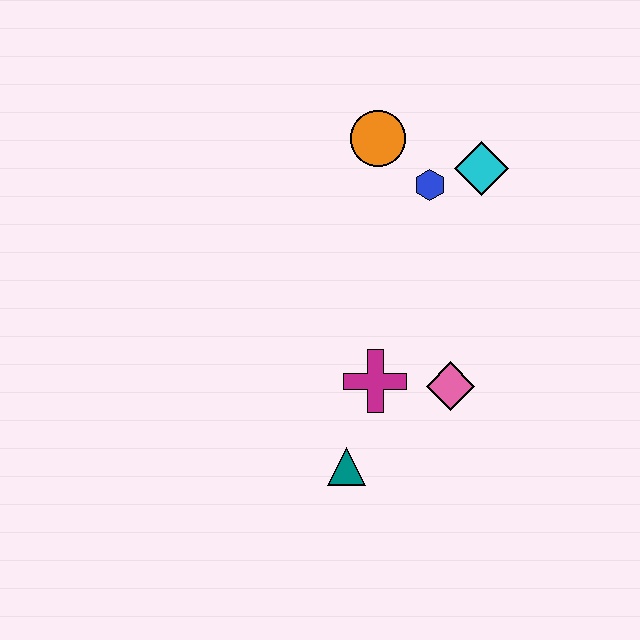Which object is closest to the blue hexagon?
The cyan diamond is closest to the blue hexagon.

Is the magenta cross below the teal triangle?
No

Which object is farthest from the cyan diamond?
The teal triangle is farthest from the cyan diamond.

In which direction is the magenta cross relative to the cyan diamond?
The magenta cross is below the cyan diamond.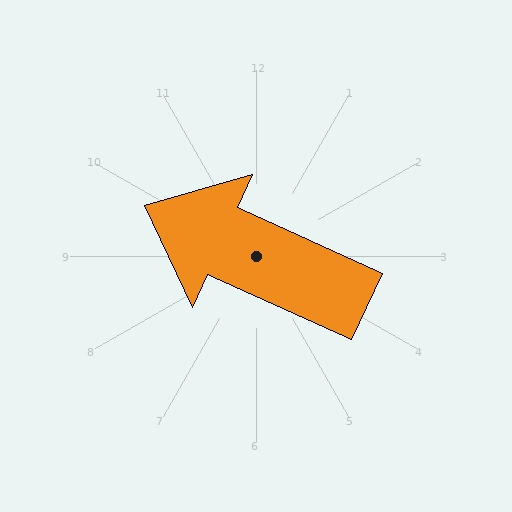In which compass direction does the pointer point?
Northwest.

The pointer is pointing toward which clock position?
Roughly 10 o'clock.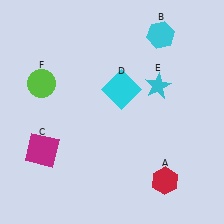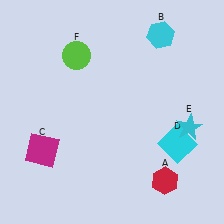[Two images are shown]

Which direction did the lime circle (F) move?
The lime circle (F) moved right.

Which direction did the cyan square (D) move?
The cyan square (D) moved right.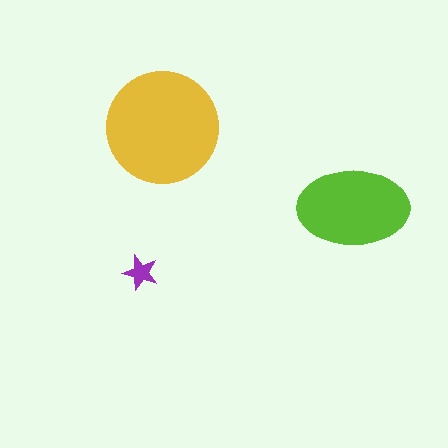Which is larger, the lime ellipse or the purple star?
The lime ellipse.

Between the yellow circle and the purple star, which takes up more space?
The yellow circle.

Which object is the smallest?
The purple star.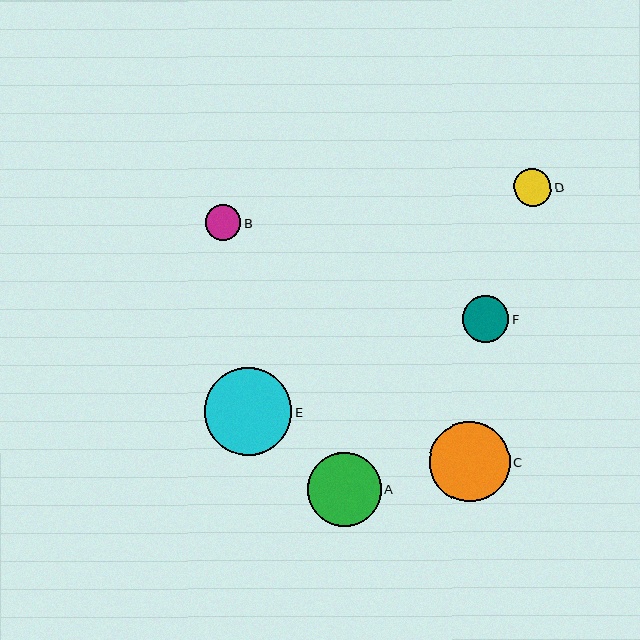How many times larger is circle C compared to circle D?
Circle C is approximately 2.1 times the size of circle D.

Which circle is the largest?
Circle E is the largest with a size of approximately 88 pixels.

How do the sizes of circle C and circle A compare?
Circle C and circle A are approximately the same size.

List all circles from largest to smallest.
From largest to smallest: E, C, A, F, D, B.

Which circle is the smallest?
Circle B is the smallest with a size of approximately 35 pixels.